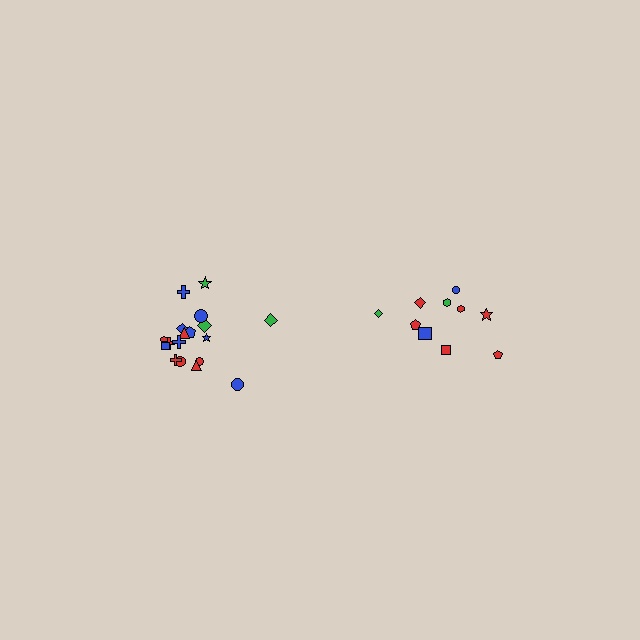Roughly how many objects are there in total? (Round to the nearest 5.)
Roughly 30 objects in total.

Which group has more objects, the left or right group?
The left group.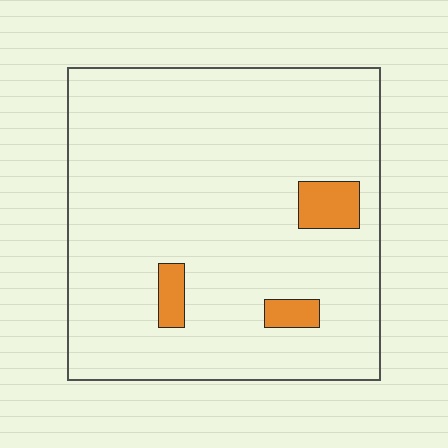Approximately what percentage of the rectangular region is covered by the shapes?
Approximately 5%.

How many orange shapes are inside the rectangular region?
3.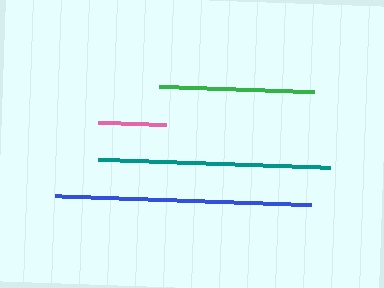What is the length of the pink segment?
The pink segment is approximately 67 pixels long.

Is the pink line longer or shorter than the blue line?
The blue line is longer than the pink line.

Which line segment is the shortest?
The pink line is the shortest at approximately 67 pixels.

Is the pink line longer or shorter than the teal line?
The teal line is longer than the pink line.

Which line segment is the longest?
The blue line is the longest at approximately 255 pixels.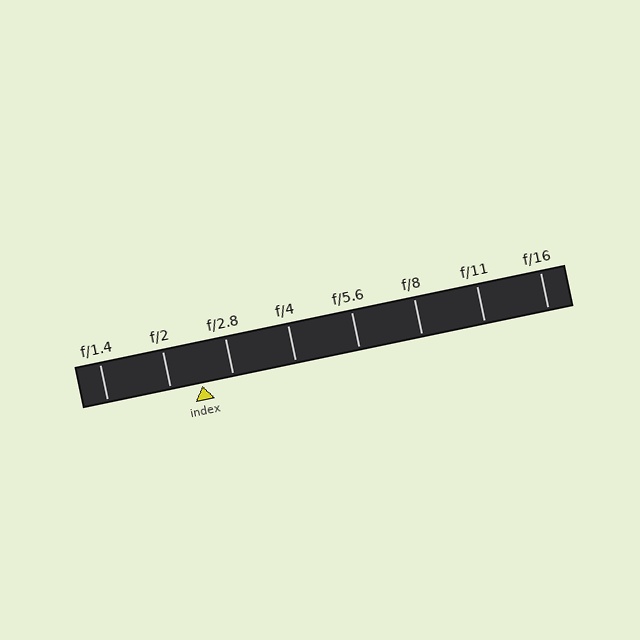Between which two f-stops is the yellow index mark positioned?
The index mark is between f/2 and f/2.8.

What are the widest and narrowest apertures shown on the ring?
The widest aperture shown is f/1.4 and the narrowest is f/16.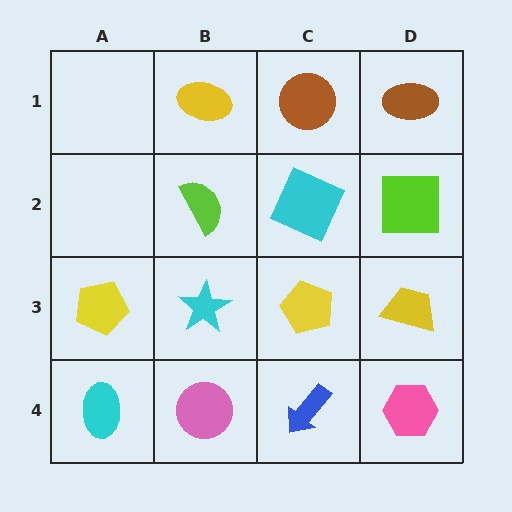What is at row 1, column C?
A brown circle.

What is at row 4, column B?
A pink circle.